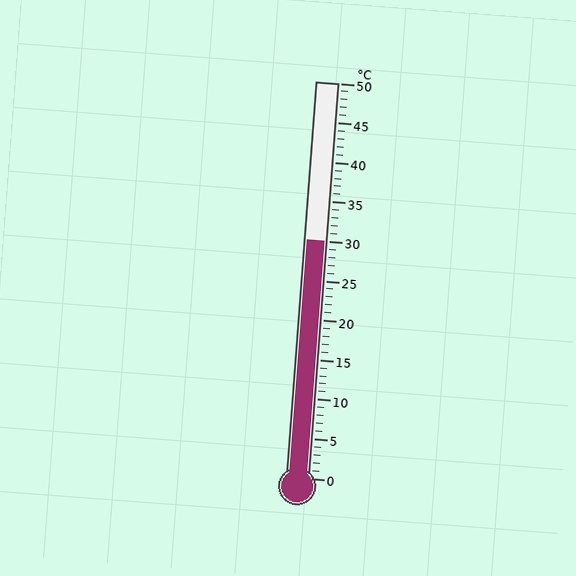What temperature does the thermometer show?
The thermometer shows approximately 30°C.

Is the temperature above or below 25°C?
The temperature is above 25°C.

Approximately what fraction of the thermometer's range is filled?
The thermometer is filled to approximately 60% of its range.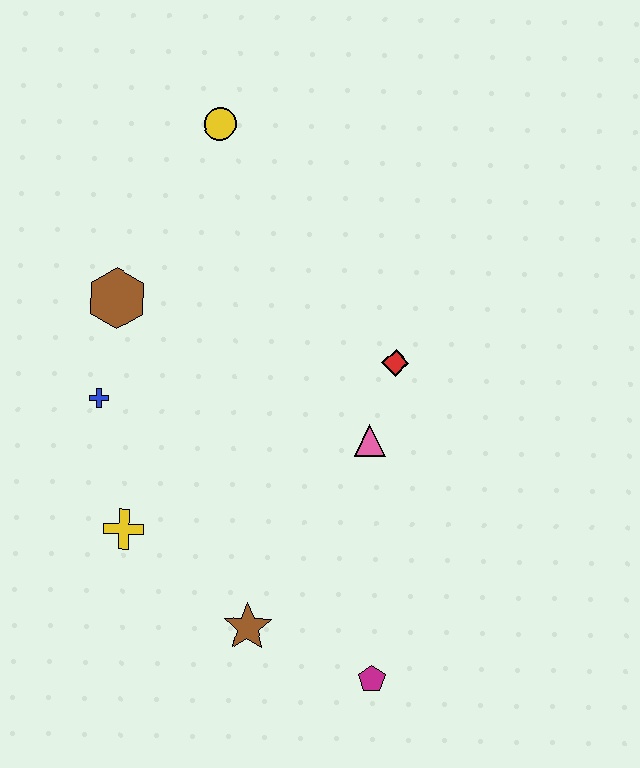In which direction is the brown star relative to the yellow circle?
The brown star is below the yellow circle.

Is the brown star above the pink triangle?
No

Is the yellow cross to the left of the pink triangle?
Yes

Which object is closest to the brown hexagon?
The blue cross is closest to the brown hexagon.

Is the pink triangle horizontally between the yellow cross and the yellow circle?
No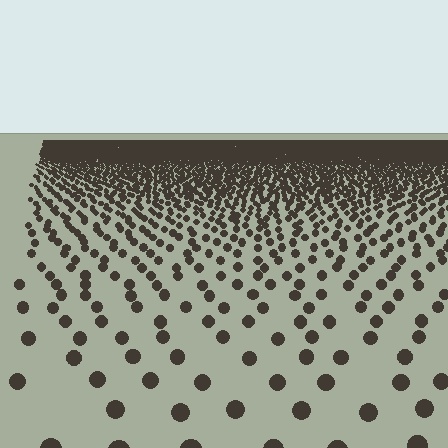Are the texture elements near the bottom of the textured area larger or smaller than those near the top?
Larger. Near the bottom, elements are closer to the viewer and appear at a bigger on-screen size.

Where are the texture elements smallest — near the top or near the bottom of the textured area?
Near the top.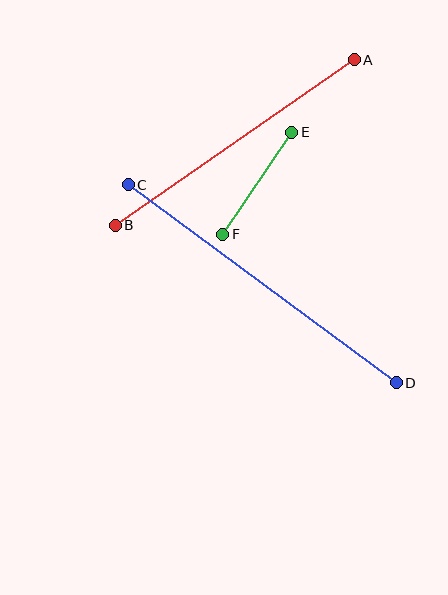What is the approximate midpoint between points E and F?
The midpoint is at approximately (257, 183) pixels.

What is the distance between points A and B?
The distance is approximately 291 pixels.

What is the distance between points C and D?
The distance is approximately 333 pixels.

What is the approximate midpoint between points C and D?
The midpoint is at approximately (262, 284) pixels.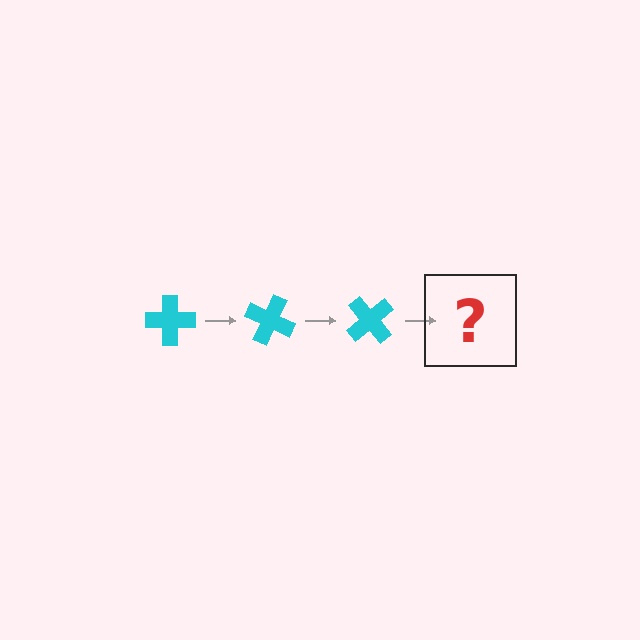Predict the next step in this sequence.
The next step is a cyan cross rotated 75 degrees.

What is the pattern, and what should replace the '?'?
The pattern is that the cross rotates 25 degrees each step. The '?' should be a cyan cross rotated 75 degrees.